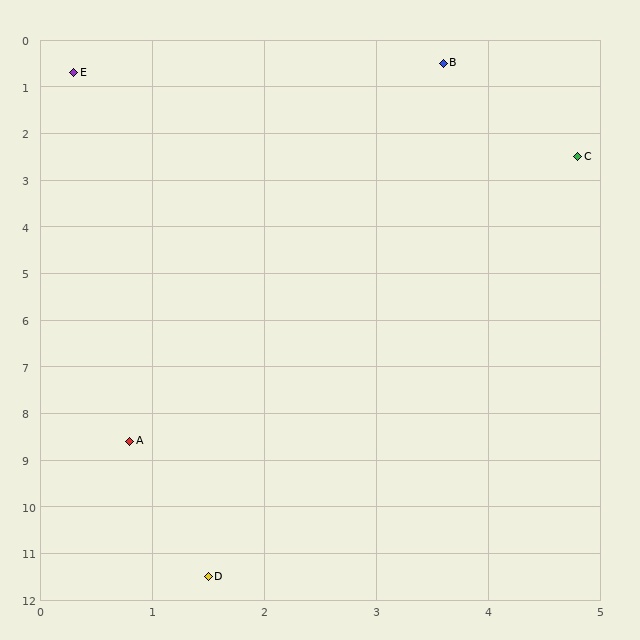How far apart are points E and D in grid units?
Points E and D are about 10.9 grid units apart.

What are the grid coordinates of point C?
Point C is at approximately (4.8, 2.5).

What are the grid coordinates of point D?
Point D is at approximately (1.5, 11.5).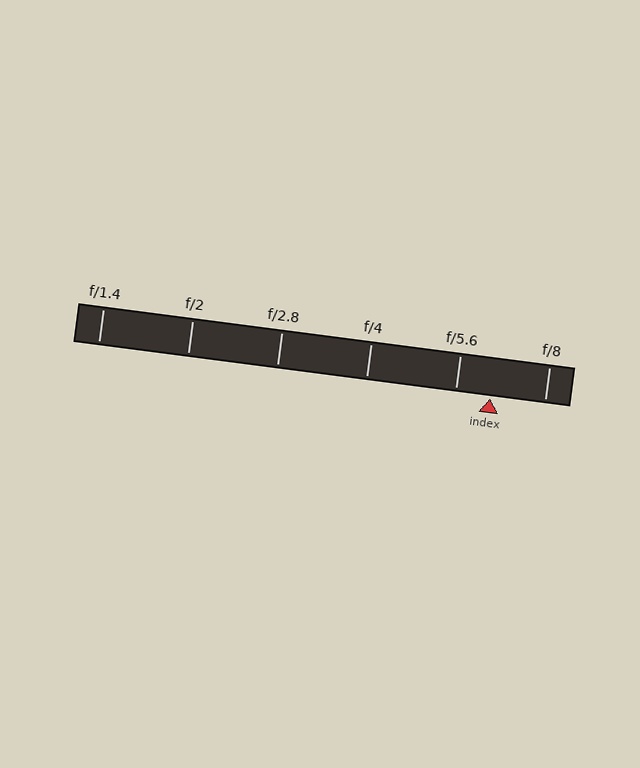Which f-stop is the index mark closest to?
The index mark is closest to f/5.6.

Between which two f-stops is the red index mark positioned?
The index mark is between f/5.6 and f/8.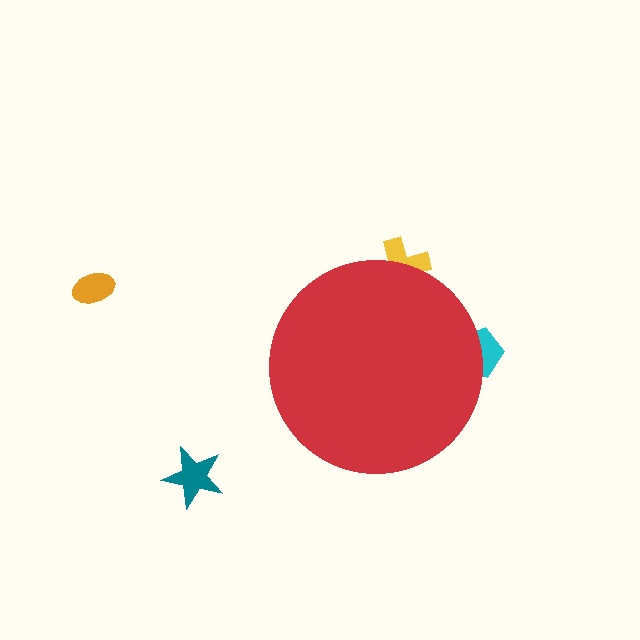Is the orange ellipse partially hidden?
No, the orange ellipse is fully visible.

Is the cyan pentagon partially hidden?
Yes, the cyan pentagon is partially hidden behind the red circle.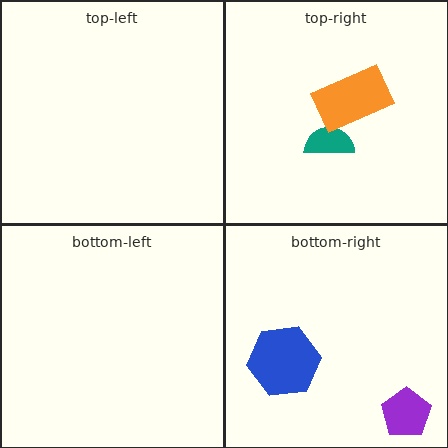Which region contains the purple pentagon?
The bottom-right region.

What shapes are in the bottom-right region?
The purple pentagon, the blue hexagon.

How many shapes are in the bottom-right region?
2.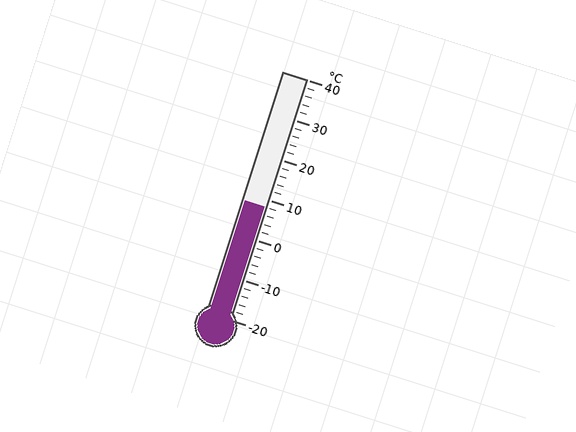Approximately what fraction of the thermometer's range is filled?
The thermometer is filled to approximately 45% of its range.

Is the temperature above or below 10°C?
The temperature is below 10°C.